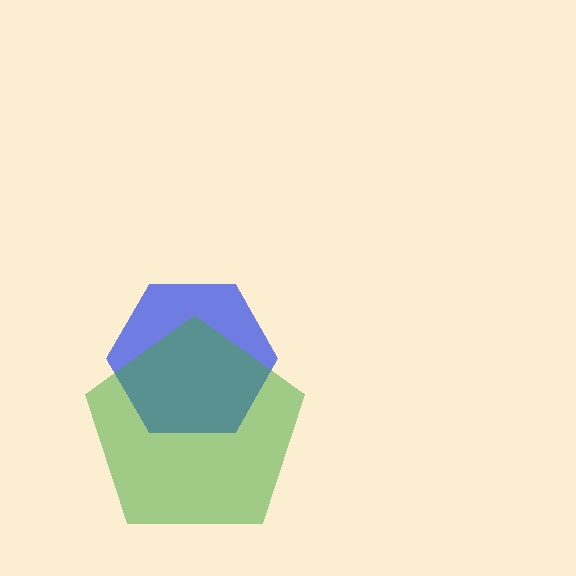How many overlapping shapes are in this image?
There are 2 overlapping shapes in the image.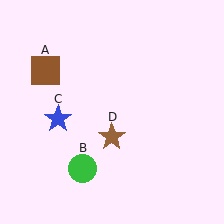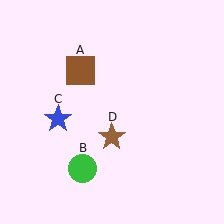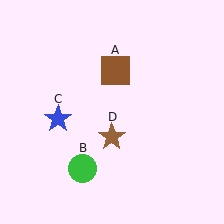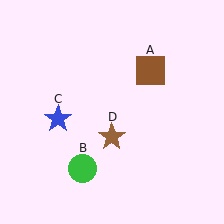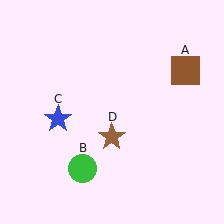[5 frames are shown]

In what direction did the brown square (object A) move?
The brown square (object A) moved right.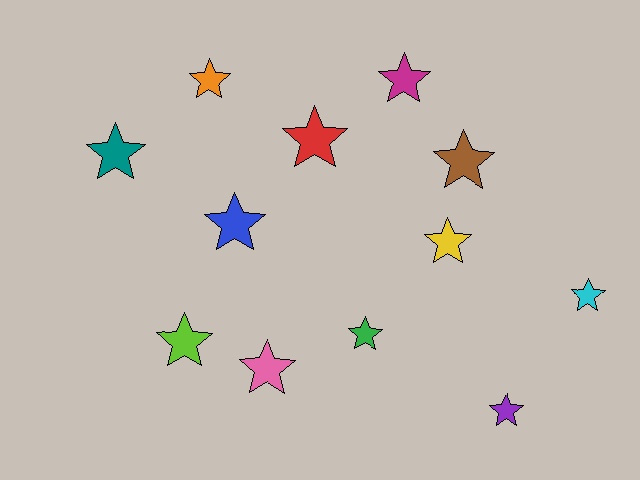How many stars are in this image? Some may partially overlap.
There are 12 stars.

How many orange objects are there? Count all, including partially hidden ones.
There is 1 orange object.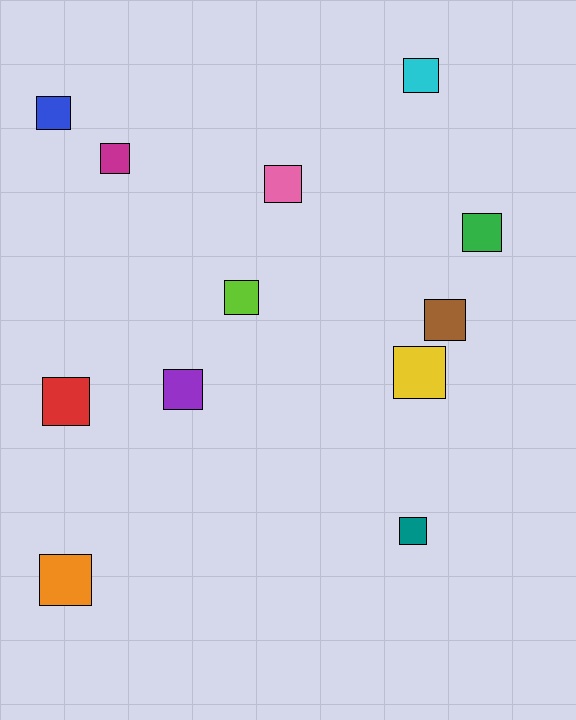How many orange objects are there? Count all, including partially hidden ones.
There is 1 orange object.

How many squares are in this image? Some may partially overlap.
There are 12 squares.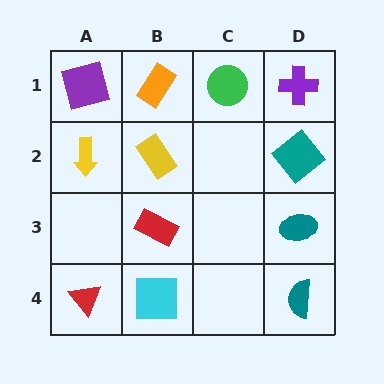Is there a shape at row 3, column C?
No, that cell is empty.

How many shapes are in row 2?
3 shapes.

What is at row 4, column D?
A teal semicircle.